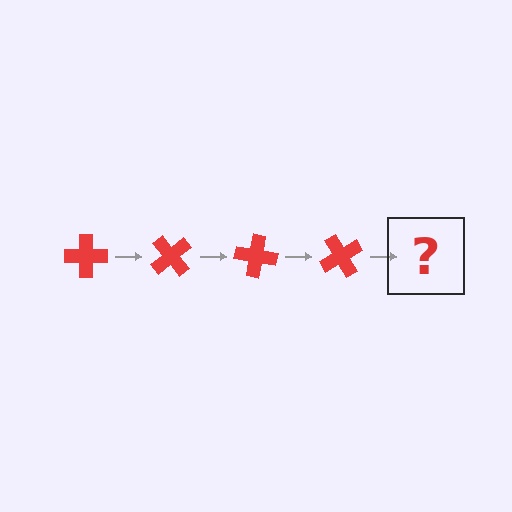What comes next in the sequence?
The next element should be a red cross rotated 200 degrees.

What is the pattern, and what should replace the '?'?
The pattern is that the cross rotates 50 degrees each step. The '?' should be a red cross rotated 200 degrees.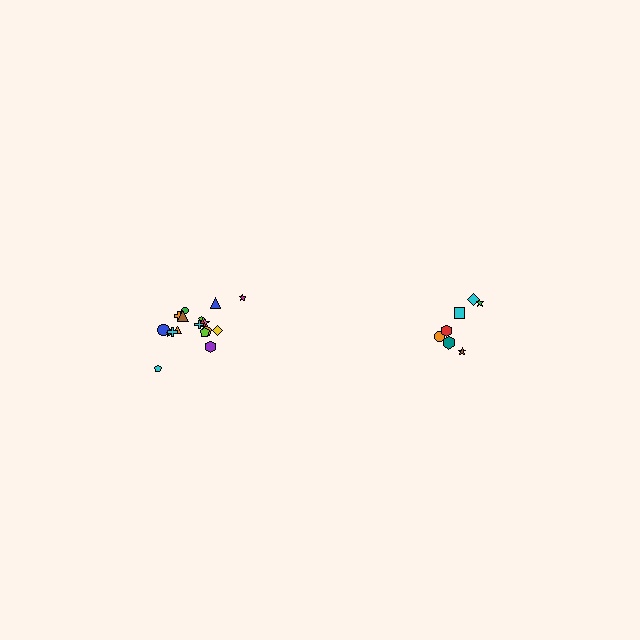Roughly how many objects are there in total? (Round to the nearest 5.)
Roughly 25 objects in total.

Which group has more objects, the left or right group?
The left group.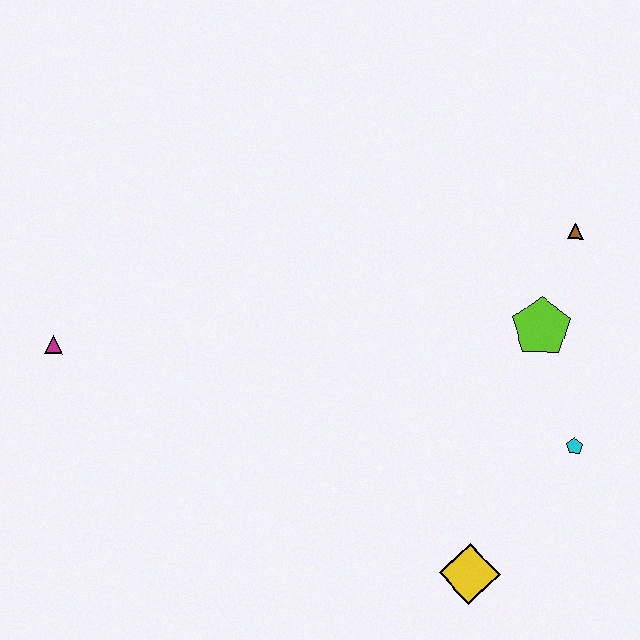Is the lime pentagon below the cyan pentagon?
No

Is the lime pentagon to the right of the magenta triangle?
Yes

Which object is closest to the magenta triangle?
The yellow diamond is closest to the magenta triangle.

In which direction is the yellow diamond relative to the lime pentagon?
The yellow diamond is below the lime pentagon.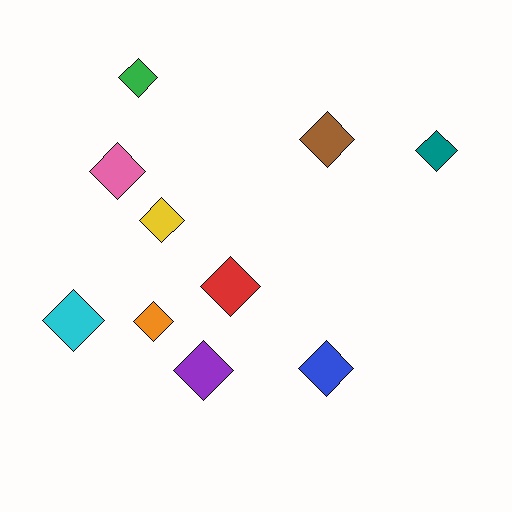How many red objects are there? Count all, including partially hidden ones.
There is 1 red object.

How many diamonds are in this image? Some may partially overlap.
There are 10 diamonds.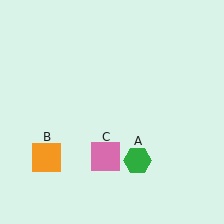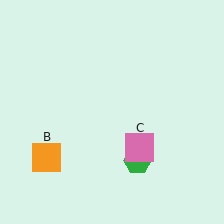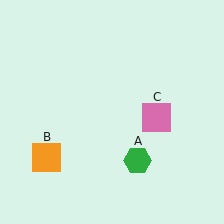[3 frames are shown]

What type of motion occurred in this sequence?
The pink square (object C) rotated counterclockwise around the center of the scene.